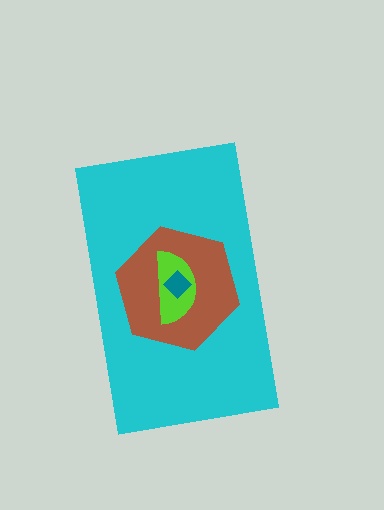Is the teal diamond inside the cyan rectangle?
Yes.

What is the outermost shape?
The cyan rectangle.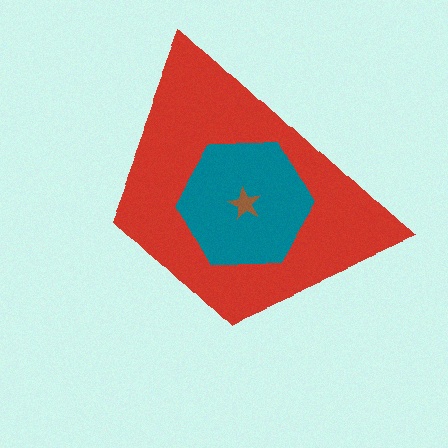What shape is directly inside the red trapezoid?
The teal hexagon.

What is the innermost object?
The brown star.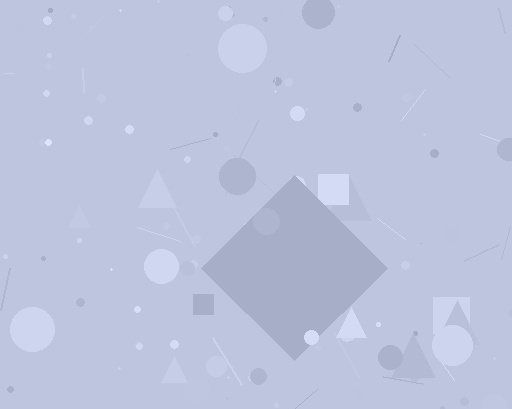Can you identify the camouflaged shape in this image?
The camouflaged shape is a diamond.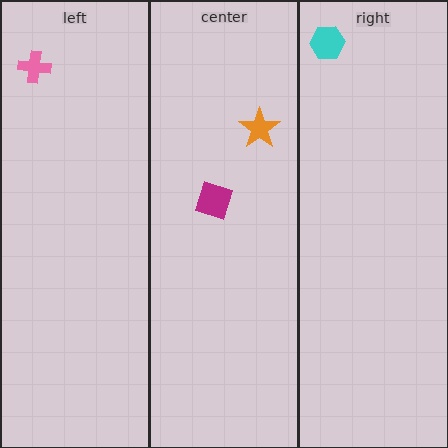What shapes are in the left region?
The pink cross.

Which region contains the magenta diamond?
The center region.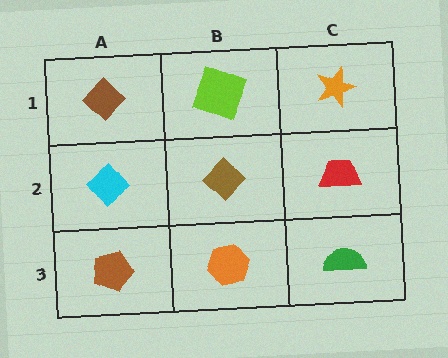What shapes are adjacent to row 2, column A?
A brown diamond (row 1, column A), a brown pentagon (row 3, column A), a brown diamond (row 2, column B).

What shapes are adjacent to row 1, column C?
A red trapezoid (row 2, column C), a lime square (row 1, column B).